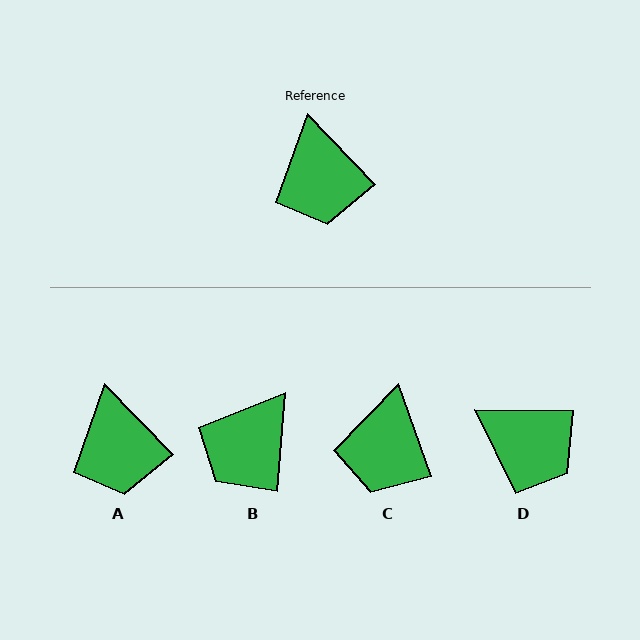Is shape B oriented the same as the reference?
No, it is off by about 48 degrees.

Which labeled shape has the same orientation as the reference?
A.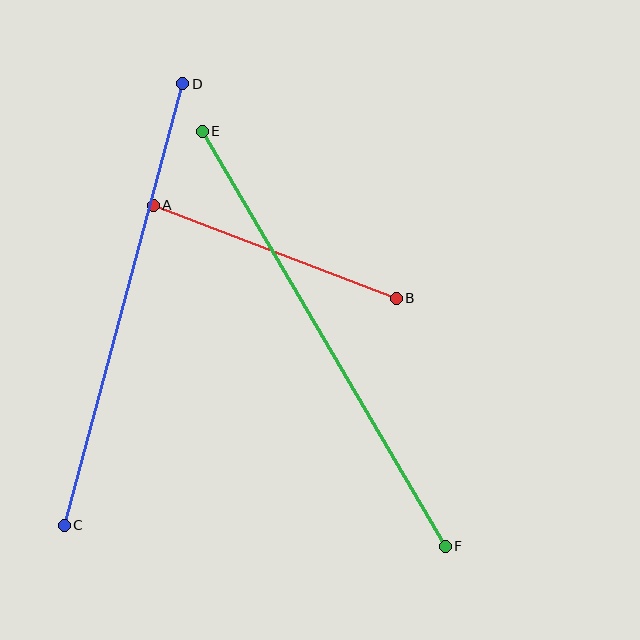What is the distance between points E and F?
The distance is approximately 481 pixels.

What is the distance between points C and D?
The distance is approximately 457 pixels.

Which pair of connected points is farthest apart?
Points E and F are farthest apart.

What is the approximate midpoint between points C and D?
The midpoint is at approximately (124, 305) pixels.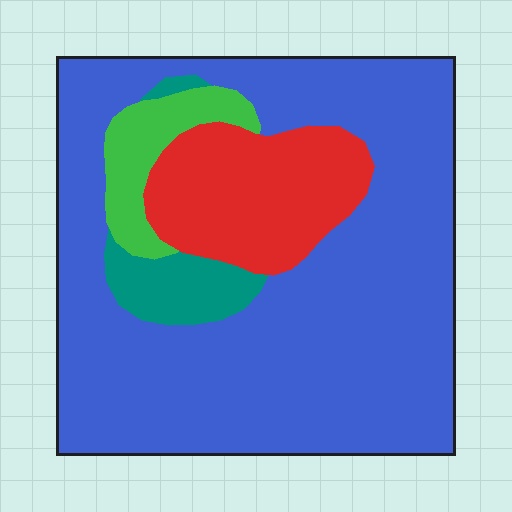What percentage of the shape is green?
Green takes up about one tenth (1/10) of the shape.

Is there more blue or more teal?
Blue.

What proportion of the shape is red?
Red covers about 15% of the shape.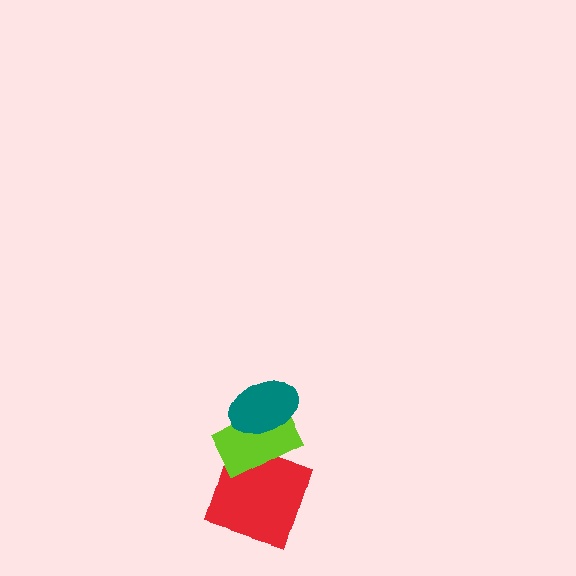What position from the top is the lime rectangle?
The lime rectangle is 2nd from the top.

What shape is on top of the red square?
The lime rectangle is on top of the red square.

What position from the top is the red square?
The red square is 3rd from the top.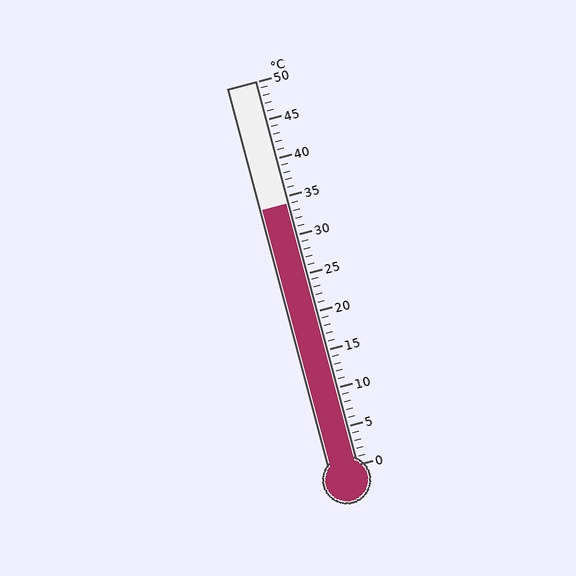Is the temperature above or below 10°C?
The temperature is above 10°C.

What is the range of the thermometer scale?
The thermometer scale ranges from 0°C to 50°C.